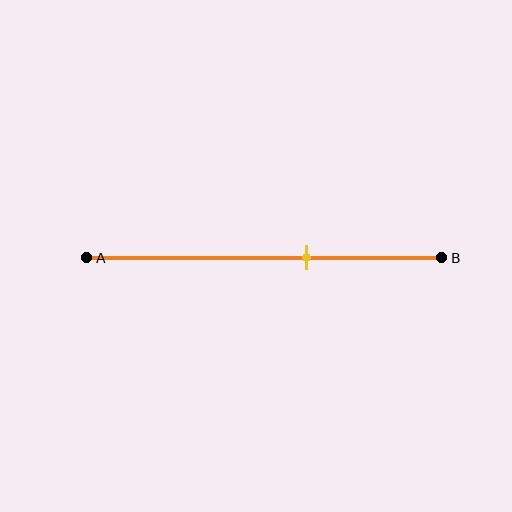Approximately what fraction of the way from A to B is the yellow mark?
The yellow mark is approximately 60% of the way from A to B.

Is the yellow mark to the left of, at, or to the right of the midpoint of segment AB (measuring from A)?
The yellow mark is to the right of the midpoint of segment AB.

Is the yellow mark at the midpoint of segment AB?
No, the mark is at about 60% from A, not at the 50% midpoint.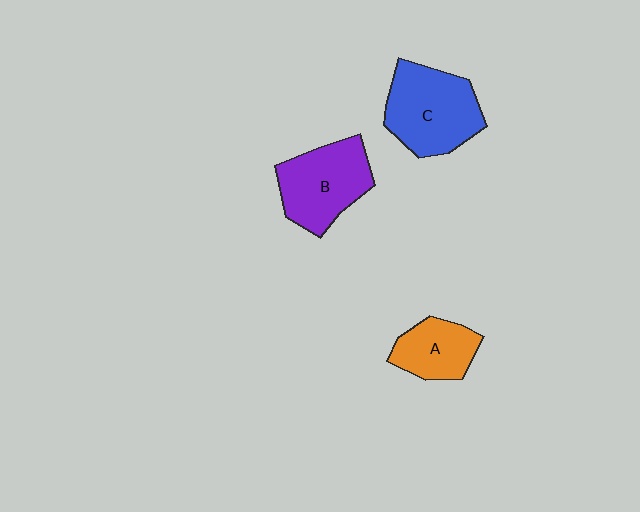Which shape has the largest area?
Shape C (blue).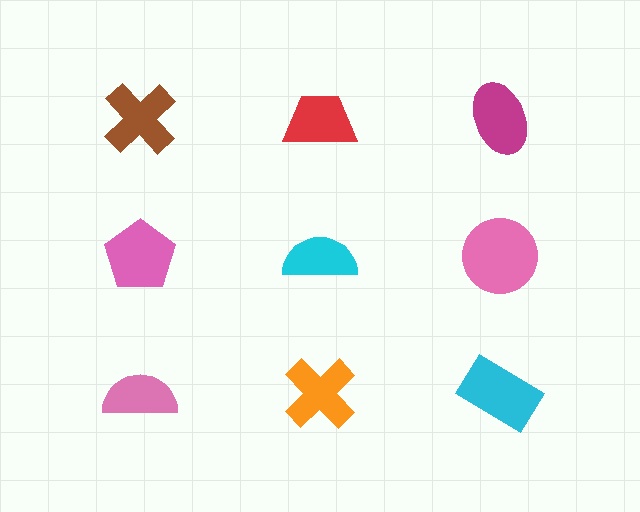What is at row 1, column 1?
A brown cross.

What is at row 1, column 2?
A red trapezoid.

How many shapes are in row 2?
3 shapes.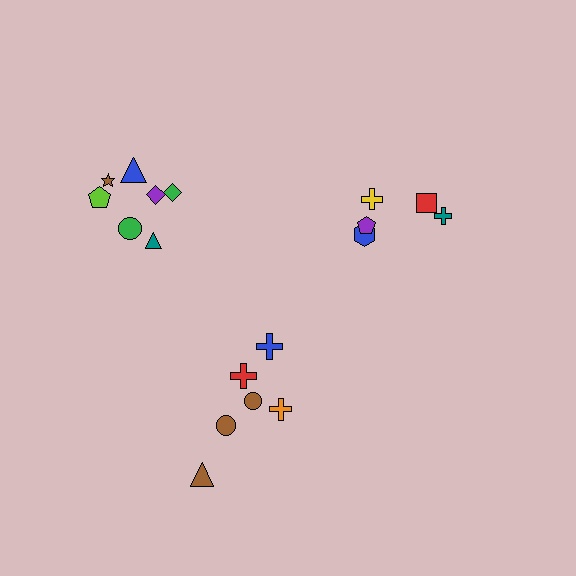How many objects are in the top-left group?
There are 7 objects.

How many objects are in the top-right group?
There are 5 objects.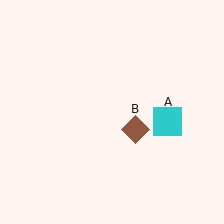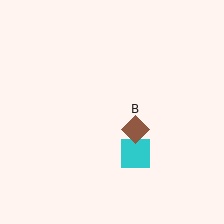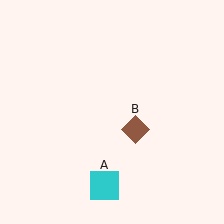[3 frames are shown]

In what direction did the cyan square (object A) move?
The cyan square (object A) moved down and to the left.